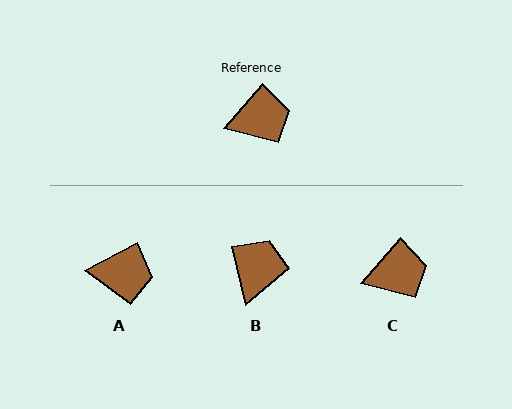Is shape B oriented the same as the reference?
No, it is off by about 54 degrees.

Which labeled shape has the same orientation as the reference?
C.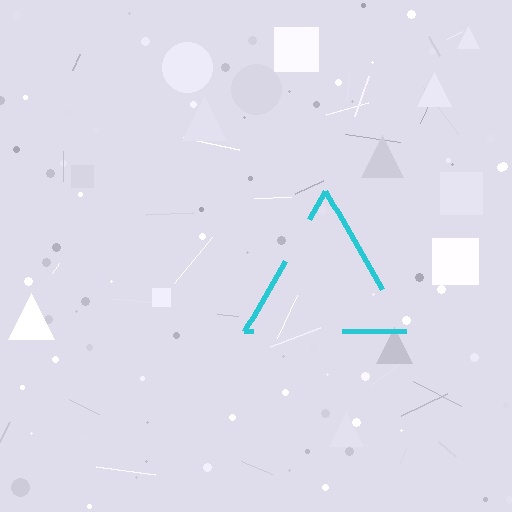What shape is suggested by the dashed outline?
The dashed outline suggests a triangle.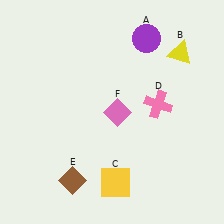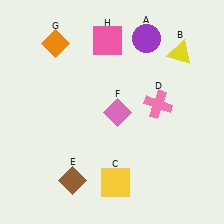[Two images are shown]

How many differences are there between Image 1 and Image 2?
There are 2 differences between the two images.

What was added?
An orange diamond (G), a pink square (H) were added in Image 2.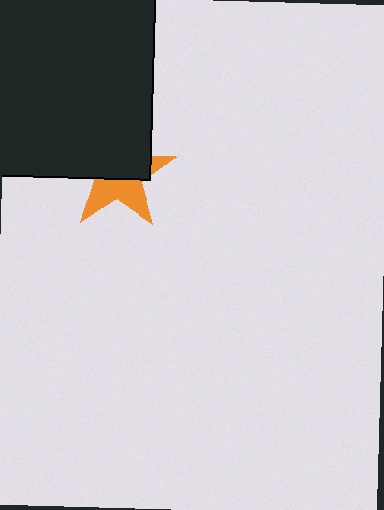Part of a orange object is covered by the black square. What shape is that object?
It is a star.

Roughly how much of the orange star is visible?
A small part of it is visible (roughly 45%).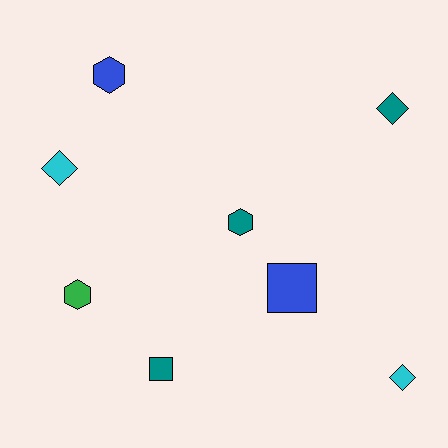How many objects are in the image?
There are 8 objects.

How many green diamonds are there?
There are no green diamonds.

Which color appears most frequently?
Teal, with 3 objects.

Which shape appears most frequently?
Hexagon, with 3 objects.